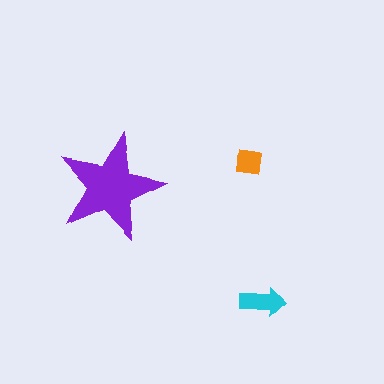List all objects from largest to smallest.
The purple star, the cyan arrow, the orange square.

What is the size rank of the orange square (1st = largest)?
3rd.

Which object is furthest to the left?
The purple star is leftmost.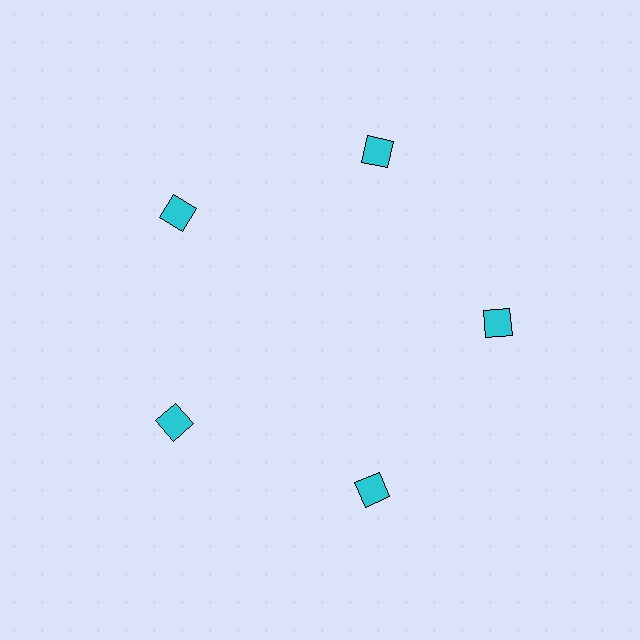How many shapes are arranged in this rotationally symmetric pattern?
There are 5 shapes, arranged in 5 groups of 1.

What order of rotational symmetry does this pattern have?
This pattern has 5-fold rotational symmetry.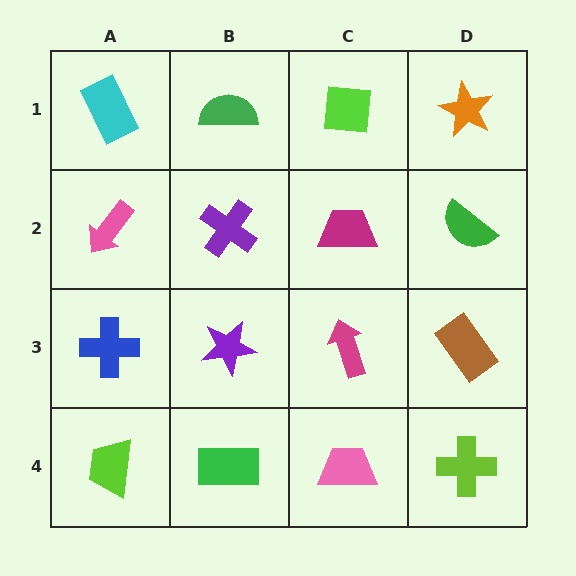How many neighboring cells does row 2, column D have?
3.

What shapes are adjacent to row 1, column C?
A magenta trapezoid (row 2, column C), a green semicircle (row 1, column B), an orange star (row 1, column D).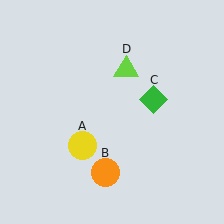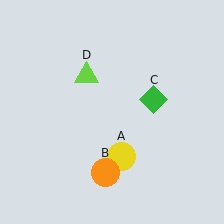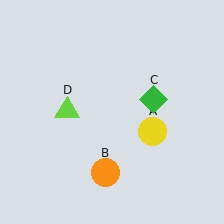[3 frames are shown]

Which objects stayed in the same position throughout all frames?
Orange circle (object B) and green diamond (object C) remained stationary.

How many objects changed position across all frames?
2 objects changed position: yellow circle (object A), lime triangle (object D).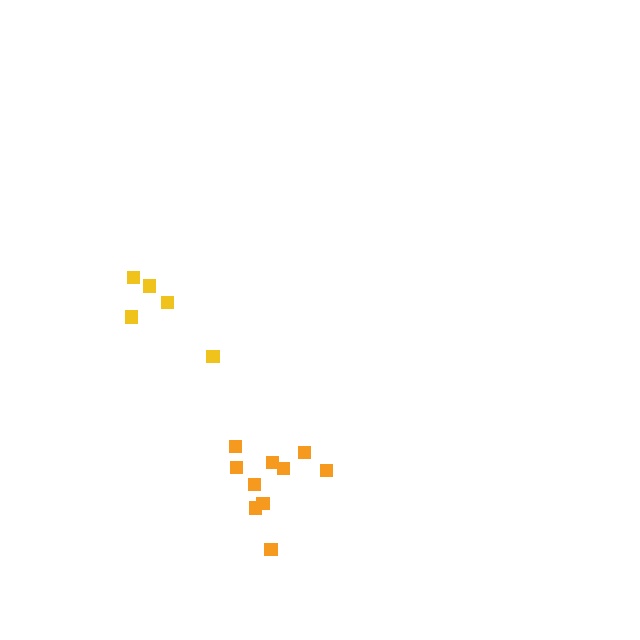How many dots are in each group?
Group 1: 10 dots, Group 2: 5 dots (15 total).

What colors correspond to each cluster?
The clusters are colored: orange, yellow.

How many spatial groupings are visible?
There are 2 spatial groupings.